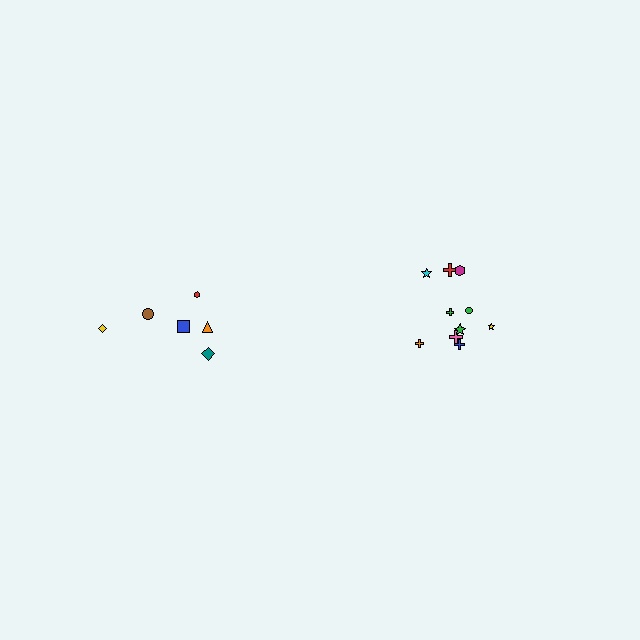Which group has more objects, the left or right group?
The right group.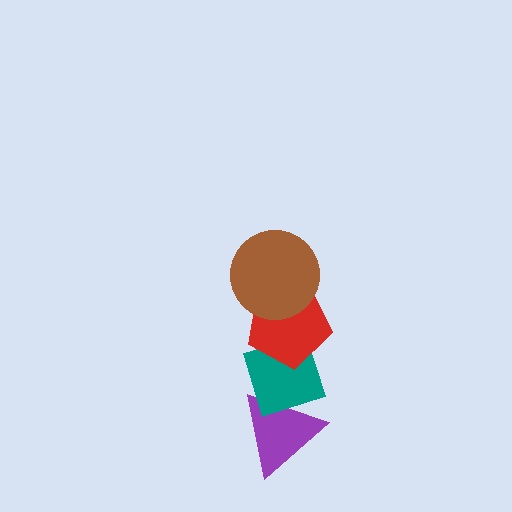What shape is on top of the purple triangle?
The teal diamond is on top of the purple triangle.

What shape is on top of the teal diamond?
The red pentagon is on top of the teal diamond.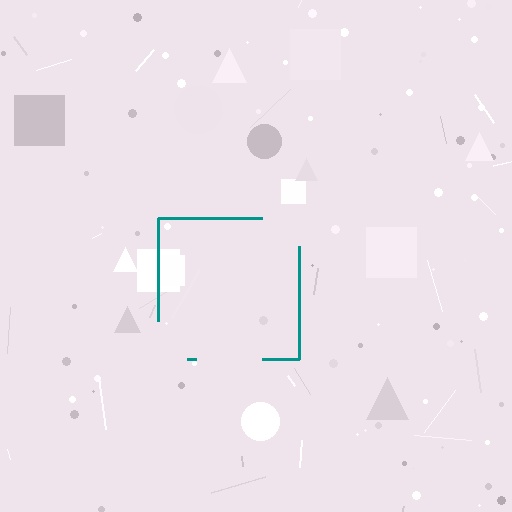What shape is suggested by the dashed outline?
The dashed outline suggests a square.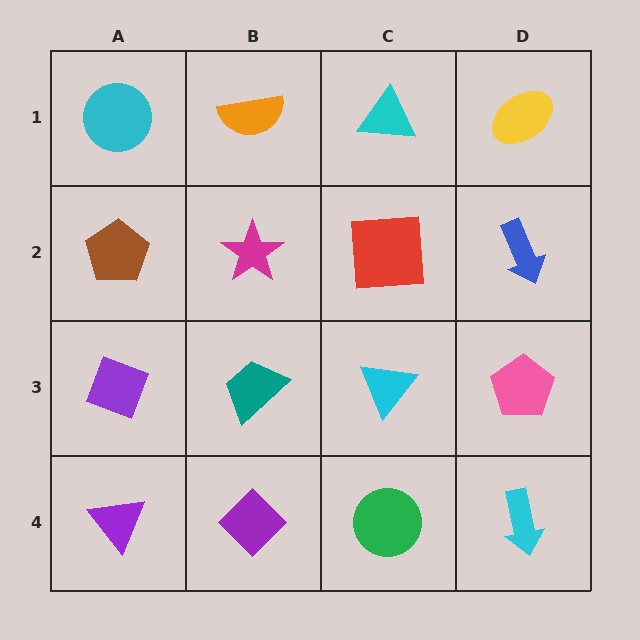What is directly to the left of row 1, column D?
A cyan triangle.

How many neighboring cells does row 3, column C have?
4.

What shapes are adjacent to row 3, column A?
A brown pentagon (row 2, column A), a purple triangle (row 4, column A), a teal trapezoid (row 3, column B).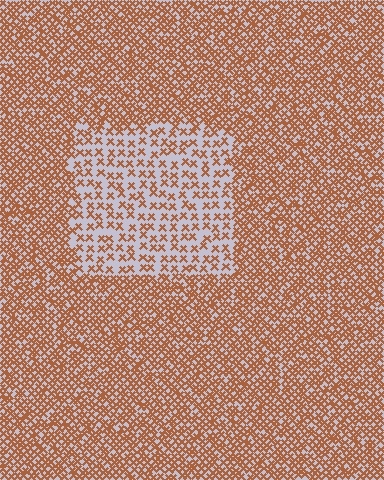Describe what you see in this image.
The image contains small brown elements arranged at two different densities. A rectangle-shaped region is visible where the elements are less densely packed than the surrounding area.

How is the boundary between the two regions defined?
The boundary is defined by a change in element density (approximately 2.4x ratio). All elements are the same color, size, and shape.